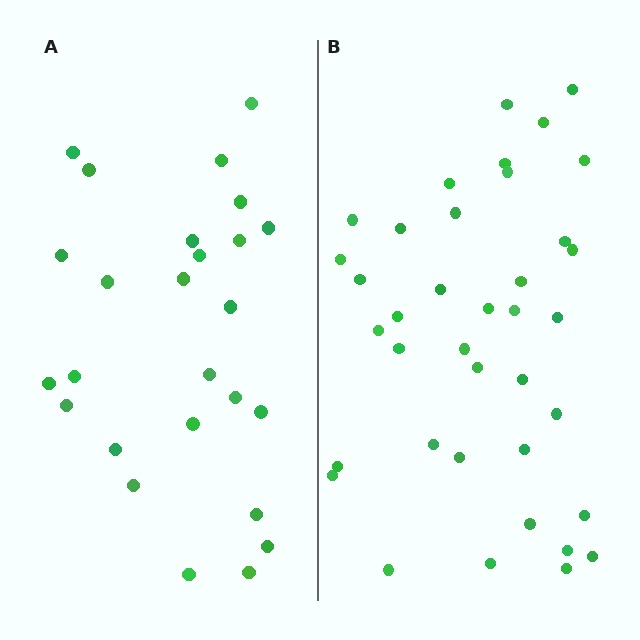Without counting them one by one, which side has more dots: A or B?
Region B (the right region) has more dots.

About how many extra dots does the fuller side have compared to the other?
Region B has roughly 12 or so more dots than region A.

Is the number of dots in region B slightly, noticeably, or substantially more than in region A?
Region B has substantially more. The ratio is roughly 1.5 to 1.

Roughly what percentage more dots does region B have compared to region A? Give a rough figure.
About 45% more.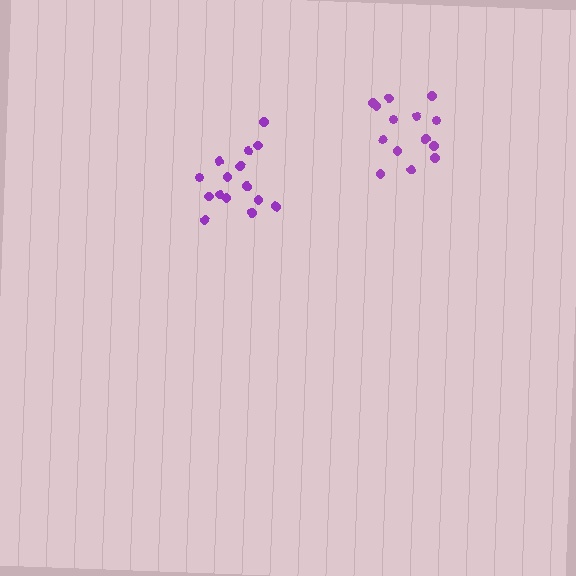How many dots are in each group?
Group 1: 15 dots, Group 2: 14 dots (29 total).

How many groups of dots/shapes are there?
There are 2 groups.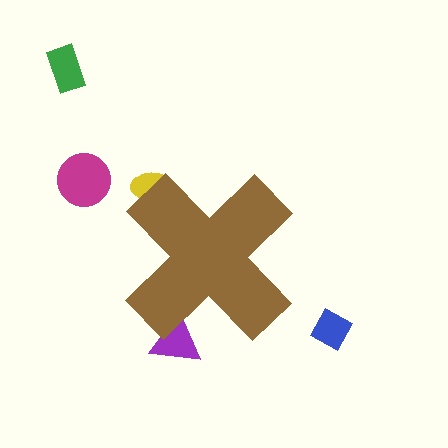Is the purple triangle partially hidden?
Yes, the purple triangle is partially hidden behind the brown cross.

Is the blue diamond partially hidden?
No, the blue diamond is fully visible.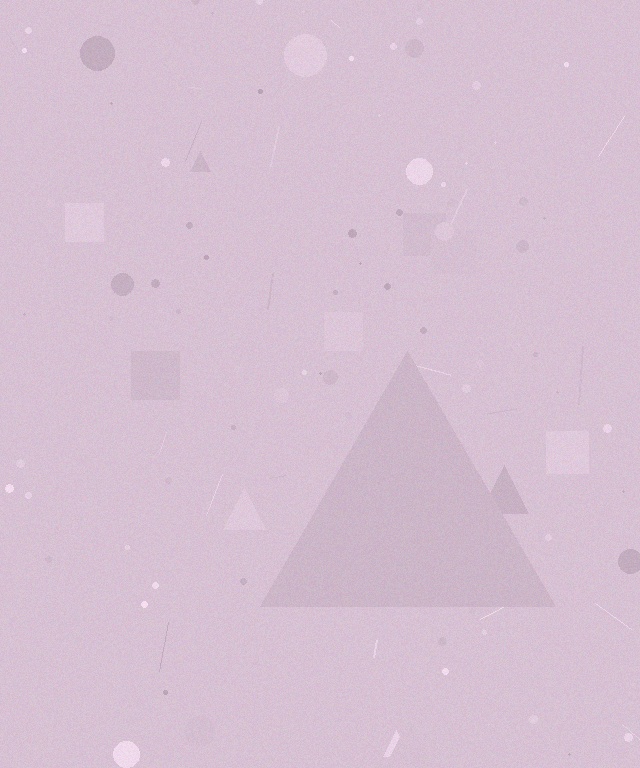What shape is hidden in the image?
A triangle is hidden in the image.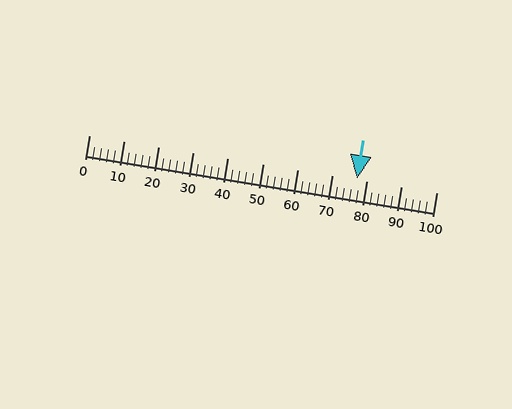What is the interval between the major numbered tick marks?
The major tick marks are spaced 10 units apart.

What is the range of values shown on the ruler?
The ruler shows values from 0 to 100.